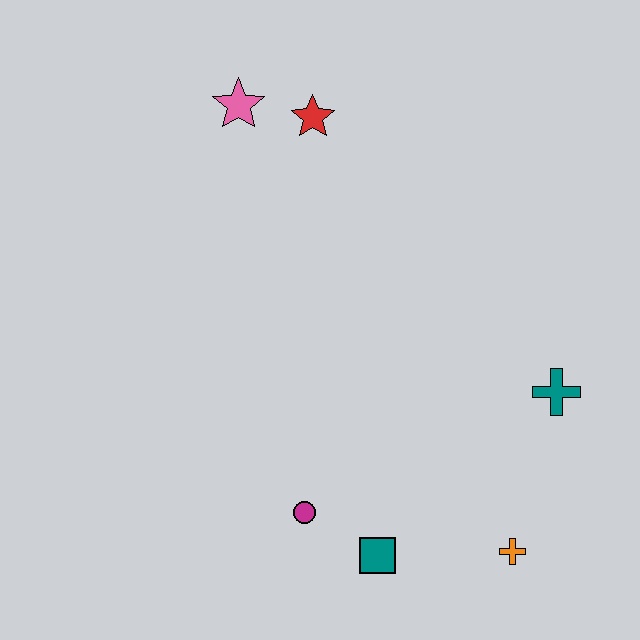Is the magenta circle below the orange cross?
No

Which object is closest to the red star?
The pink star is closest to the red star.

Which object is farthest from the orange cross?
The pink star is farthest from the orange cross.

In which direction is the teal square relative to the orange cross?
The teal square is to the left of the orange cross.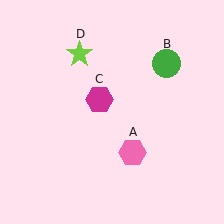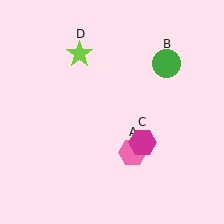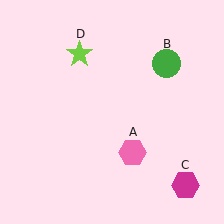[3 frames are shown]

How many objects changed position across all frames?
1 object changed position: magenta hexagon (object C).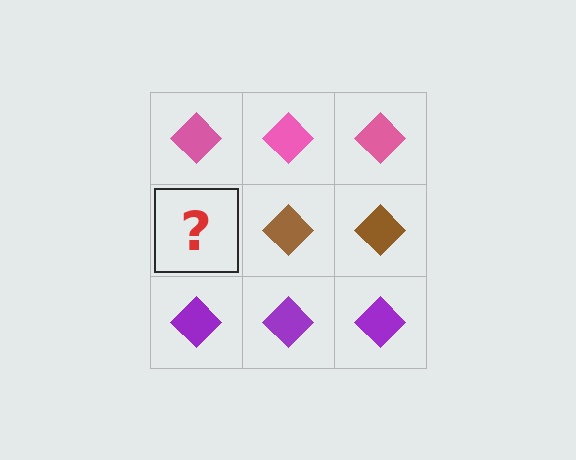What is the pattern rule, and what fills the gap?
The rule is that each row has a consistent color. The gap should be filled with a brown diamond.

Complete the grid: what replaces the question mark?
The question mark should be replaced with a brown diamond.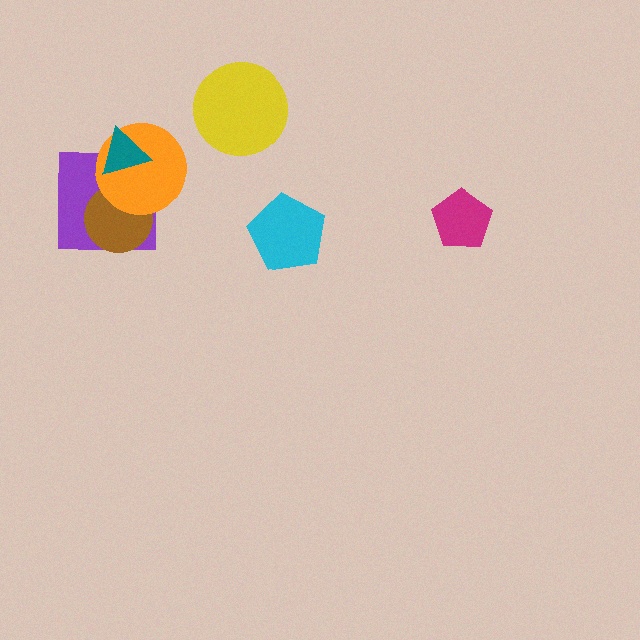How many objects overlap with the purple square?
3 objects overlap with the purple square.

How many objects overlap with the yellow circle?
0 objects overlap with the yellow circle.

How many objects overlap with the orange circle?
3 objects overlap with the orange circle.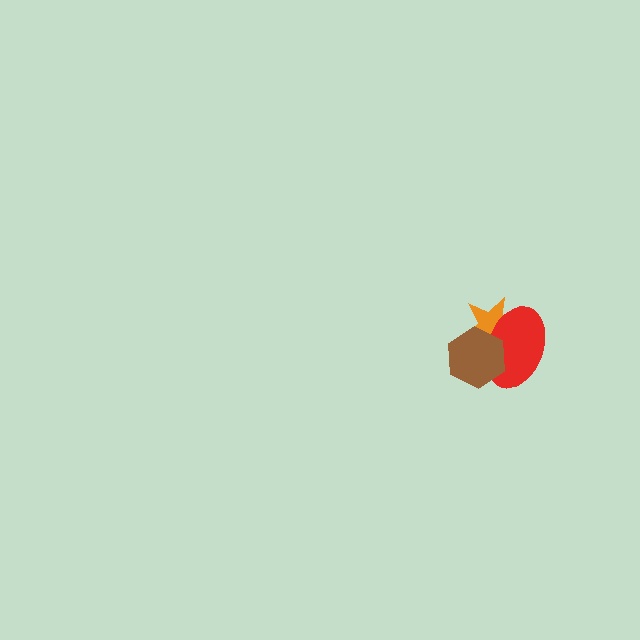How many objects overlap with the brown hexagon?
2 objects overlap with the brown hexagon.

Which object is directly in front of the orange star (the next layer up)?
The red ellipse is directly in front of the orange star.